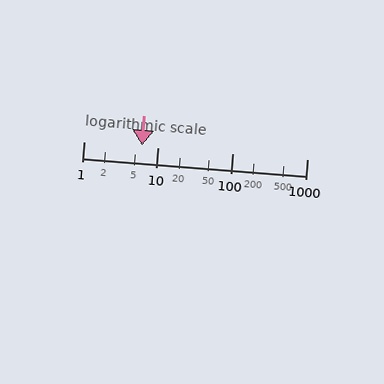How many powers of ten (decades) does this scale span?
The scale spans 3 decades, from 1 to 1000.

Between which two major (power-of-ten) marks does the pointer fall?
The pointer is between 1 and 10.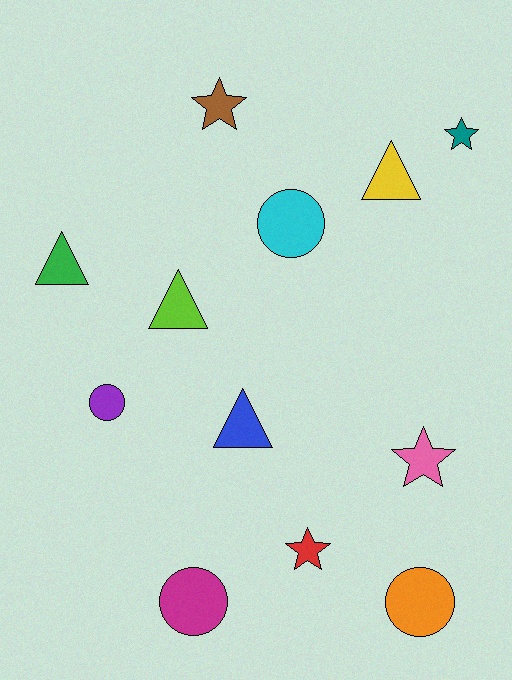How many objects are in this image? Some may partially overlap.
There are 12 objects.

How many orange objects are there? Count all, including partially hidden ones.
There is 1 orange object.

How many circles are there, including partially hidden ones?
There are 4 circles.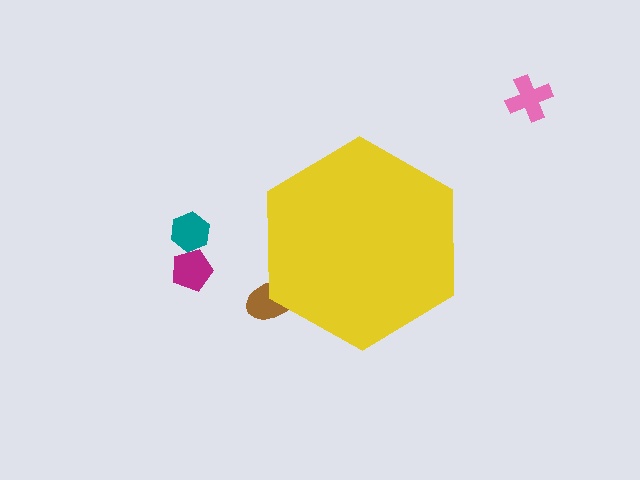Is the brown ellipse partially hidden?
Yes, the brown ellipse is partially hidden behind the yellow hexagon.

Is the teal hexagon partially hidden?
No, the teal hexagon is fully visible.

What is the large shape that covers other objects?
A yellow hexagon.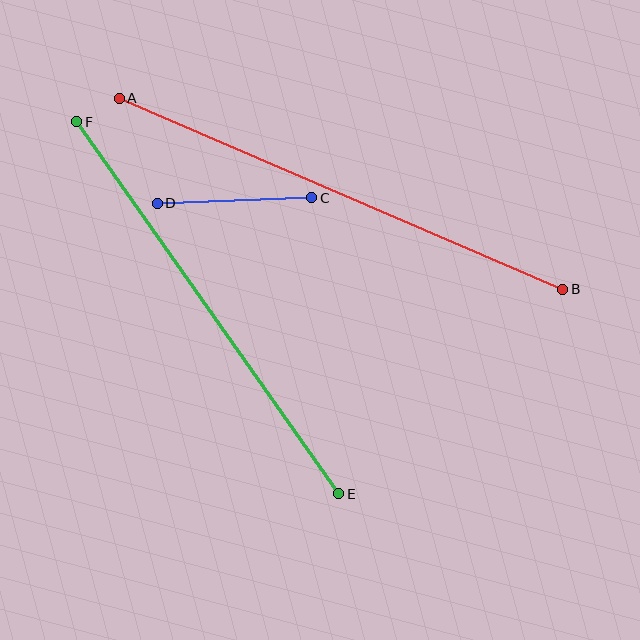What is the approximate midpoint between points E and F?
The midpoint is at approximately (208, 308) pixels.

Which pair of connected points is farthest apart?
Points A and B are farthest apart.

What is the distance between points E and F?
The distance is approximately 455 pixels.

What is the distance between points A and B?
The distance is approximately 483 pixels.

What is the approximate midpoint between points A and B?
The midpoint is at approximately (341, 194) pixels.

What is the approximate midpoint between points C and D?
The midpoint is at approximately (235, 201) pixels.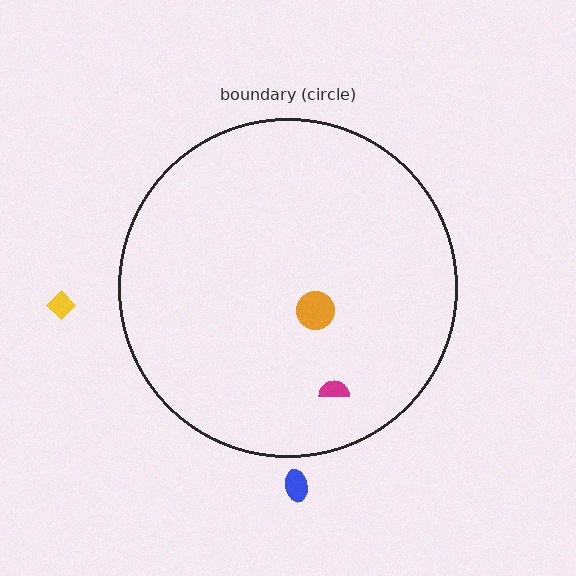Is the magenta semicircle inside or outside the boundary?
Inside.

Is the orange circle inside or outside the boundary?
Inside.